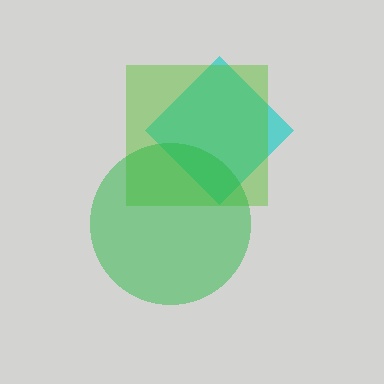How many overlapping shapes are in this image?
There are 3 overlapping shapes in the image.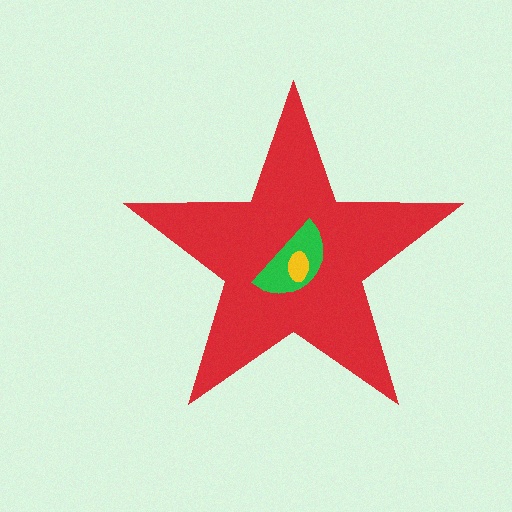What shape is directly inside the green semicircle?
The yellow ellipse.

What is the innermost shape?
The yellow ellipse.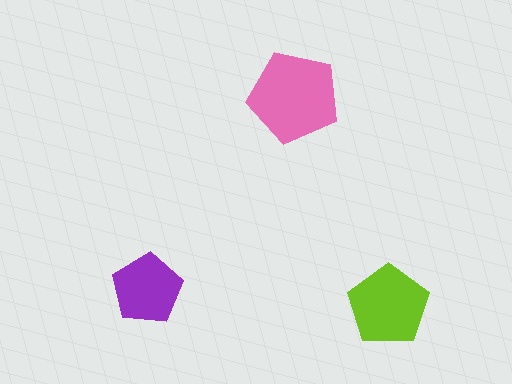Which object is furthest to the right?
The lime pentagon is rightmost.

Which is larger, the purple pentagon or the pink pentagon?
The pink one.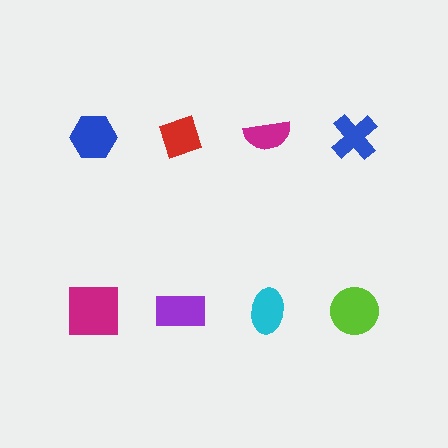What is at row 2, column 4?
A lime circle.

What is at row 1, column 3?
A magenta semicircle.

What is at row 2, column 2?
A purple rectangle.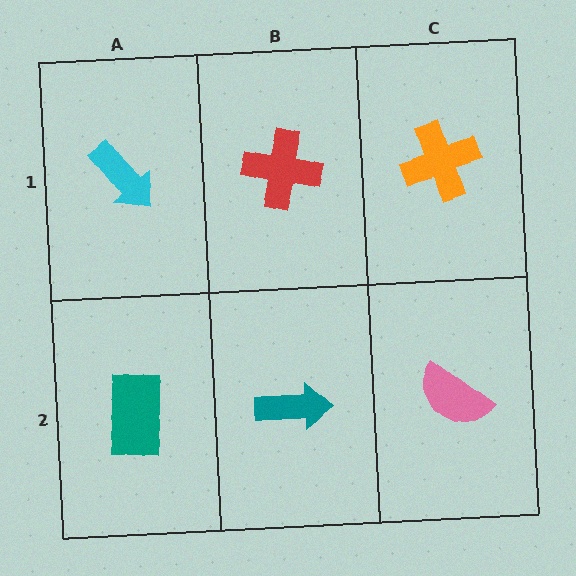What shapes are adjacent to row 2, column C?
An orange cross (row 1, column C), a teal arrow (row 2, column B).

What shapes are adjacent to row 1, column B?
A teal arrow (row 2, column B), a cyan arrow (row 1, column A), an orange cross (row 1, column C).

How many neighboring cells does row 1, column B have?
3.